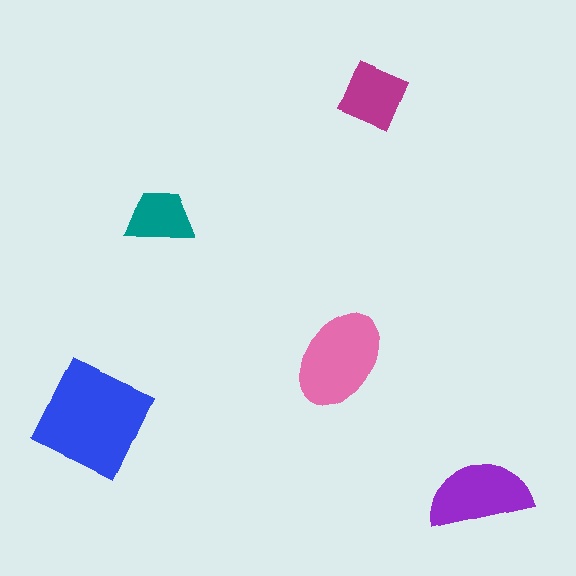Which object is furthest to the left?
The blue square is leftmost.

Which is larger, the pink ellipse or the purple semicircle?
The pink ellipse.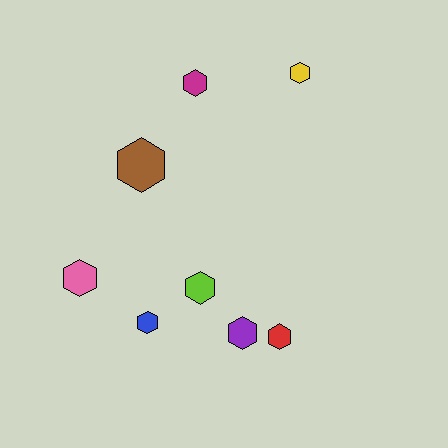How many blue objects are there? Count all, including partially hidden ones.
There is 1 blue object.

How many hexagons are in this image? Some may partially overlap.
There are 8 hexagons.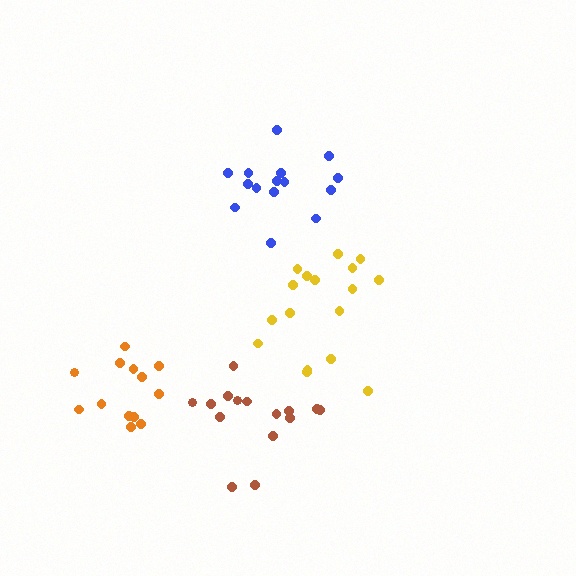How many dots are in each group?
Group 1: 17 dots, Group 2: 15 dots, Group 3: 13 dots, Group 4: 15 dots (60 total).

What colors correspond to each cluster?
The clusters are colored: yellow, blue, orange, brown.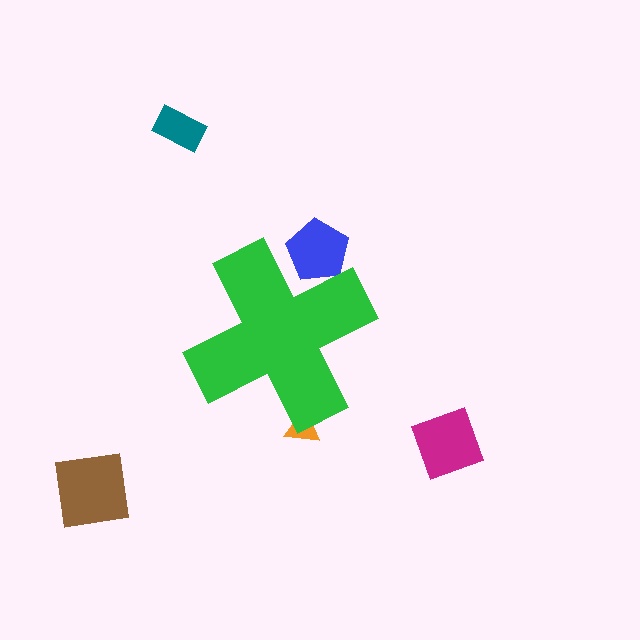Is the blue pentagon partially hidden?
Yes, the blue pentagon is partially hidden behind the green cross.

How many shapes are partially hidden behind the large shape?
2 shapes are partially hidden.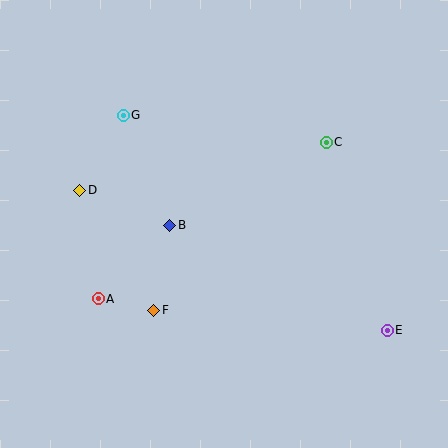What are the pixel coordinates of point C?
Point C is at (326, 142).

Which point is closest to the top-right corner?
Point C is closest to the top-right corner.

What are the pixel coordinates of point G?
Point G is at (123, 115).